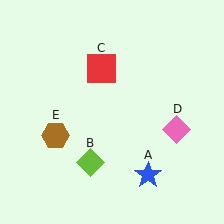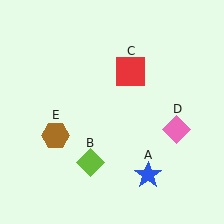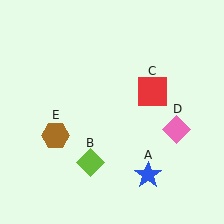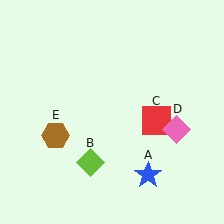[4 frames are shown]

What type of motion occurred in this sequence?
The red square (object C) rotated clockwise around the center of the scene.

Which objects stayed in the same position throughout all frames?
Blue star (object A) and lime diamond (object B) and pink diamond (object D) and brown hexagon (object E) remained stationary.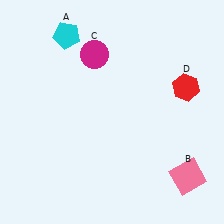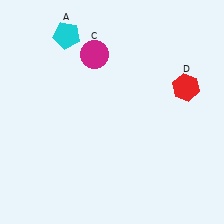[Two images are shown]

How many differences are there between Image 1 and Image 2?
There is 1 difference between the two images.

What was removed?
The pink square (B) was removed in Image 2.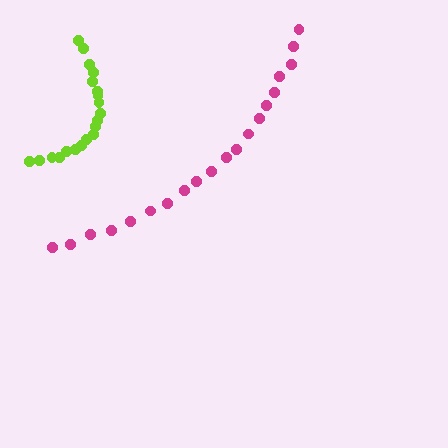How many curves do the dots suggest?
There are 2 distinct paths.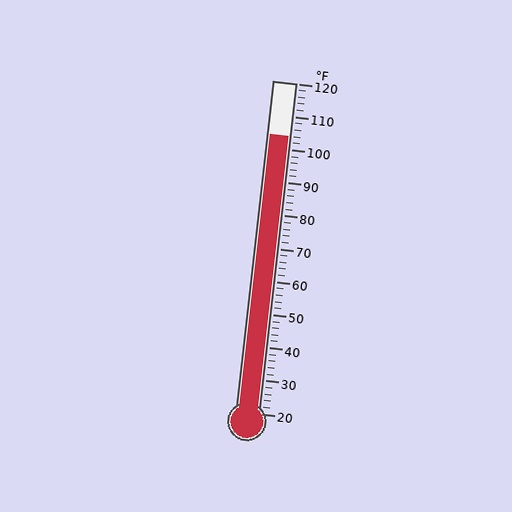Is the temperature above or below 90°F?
The temperature is above 90°F.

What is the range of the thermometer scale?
The thermometer scale ranges from 20°F to 120°F.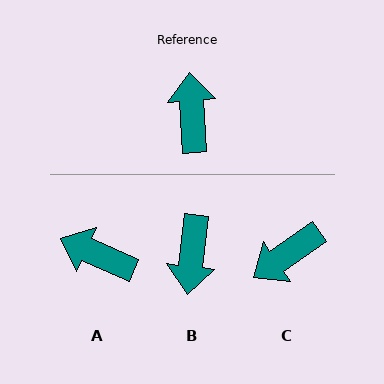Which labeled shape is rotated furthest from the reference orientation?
B, about 170 degrees away.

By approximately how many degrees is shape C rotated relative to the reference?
Approximately 121 degrees counter-clockwise.